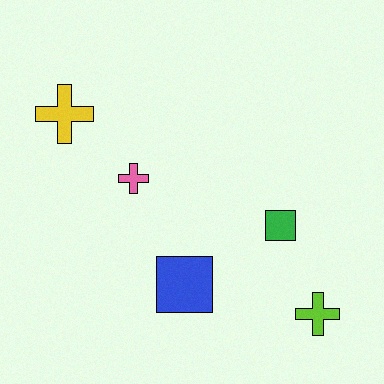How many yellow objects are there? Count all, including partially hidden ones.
There is 1 yellow object.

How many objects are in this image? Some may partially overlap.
There are 5 objects.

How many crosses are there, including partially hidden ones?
There are 3 crosses.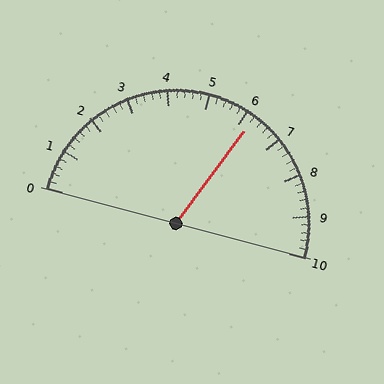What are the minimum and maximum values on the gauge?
The gauge ranges from 0 to 10.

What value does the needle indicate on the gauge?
The needle indicates approximately 6.2.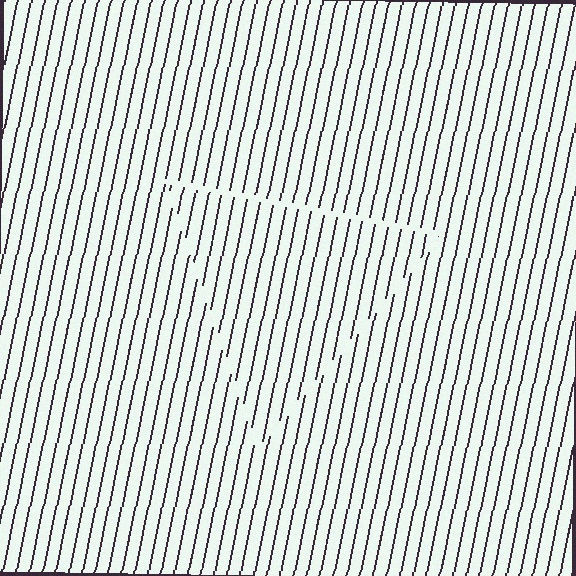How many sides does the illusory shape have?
3 sides — the line-ends trace a triangle.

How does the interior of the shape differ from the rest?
The interior of the shape contains the same grating, shifted by half a period — the contour is defined by the phase discontinuity where line-ends from the inner and outer gratings abut.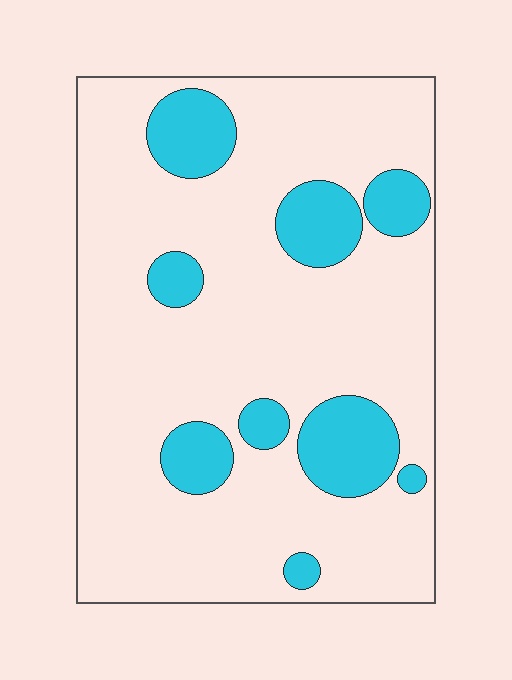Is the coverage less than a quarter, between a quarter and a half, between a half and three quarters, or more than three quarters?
Less than a quarter.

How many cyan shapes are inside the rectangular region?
9.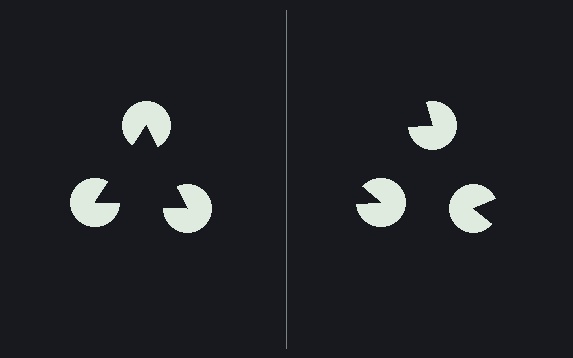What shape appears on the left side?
An illusory triangle.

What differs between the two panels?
The pac-man discs are positioned identically on both sides; only the wedge orientations differ. On the left they align to a triangle; on the right they are misaligned.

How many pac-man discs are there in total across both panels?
6 — 3 on each side.